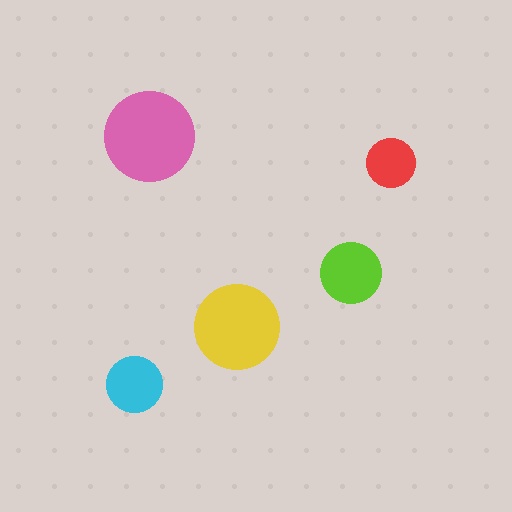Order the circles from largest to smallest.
the pink one, the yellow one, the lime one, the cyan one, the red one.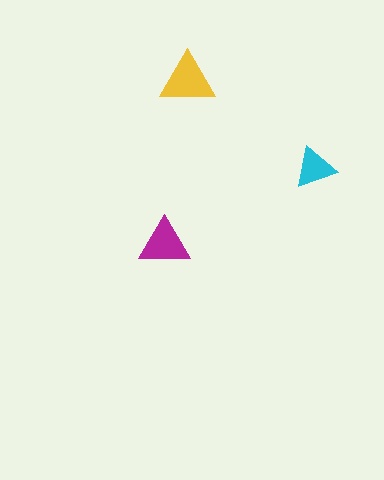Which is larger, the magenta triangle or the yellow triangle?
The yellow one.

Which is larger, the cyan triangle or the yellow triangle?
The yellow one.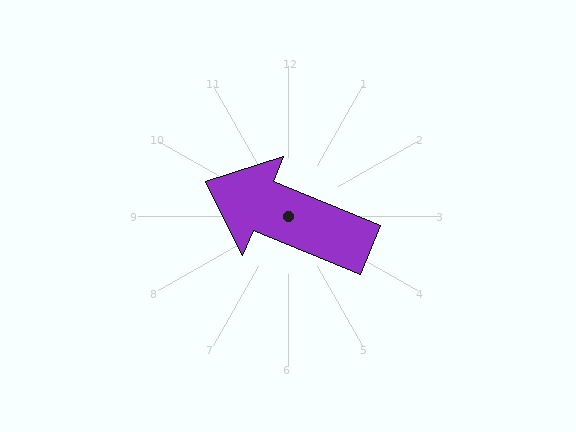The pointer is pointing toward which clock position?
Roughly 10 o'clock.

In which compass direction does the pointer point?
West.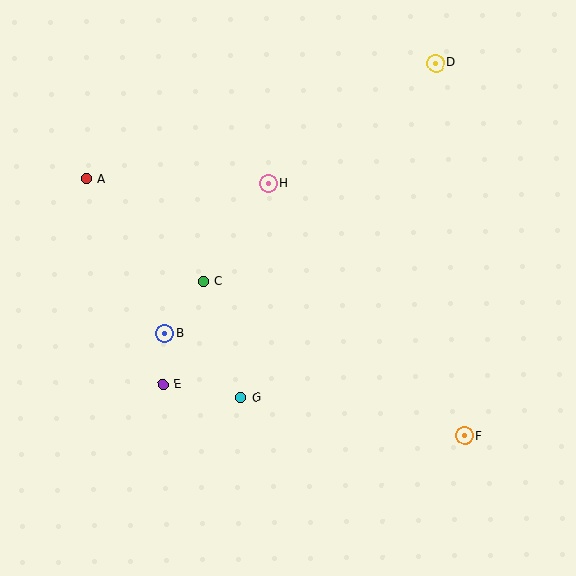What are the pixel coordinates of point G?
Point G is at (241, 398).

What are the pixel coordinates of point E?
Point E is at (163, 384).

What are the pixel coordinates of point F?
Point F is at (465, 436).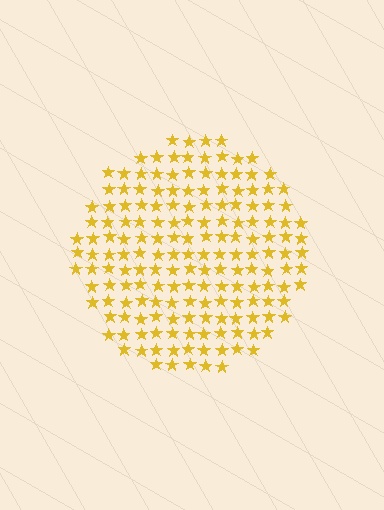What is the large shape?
The large shape is a circle.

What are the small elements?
The small elements are stars.